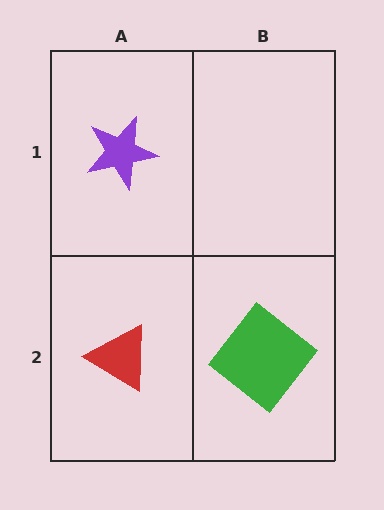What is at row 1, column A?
A purple star.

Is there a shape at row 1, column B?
No, that cell is empty.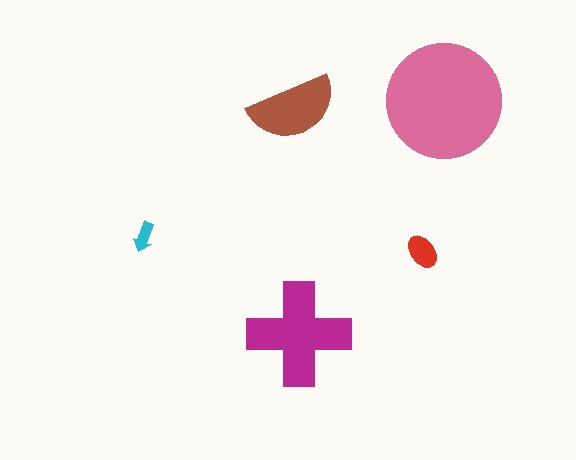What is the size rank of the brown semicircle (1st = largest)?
3rd.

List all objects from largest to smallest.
The pink circle, the magenta cross, the brown semicircle, the red ellipse, the cyan arrow.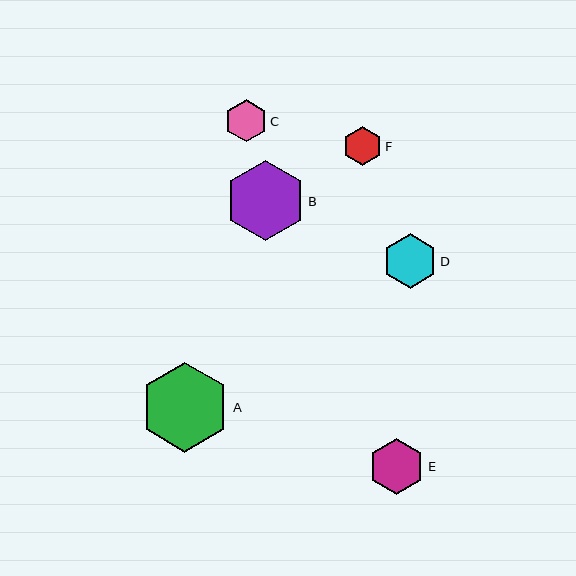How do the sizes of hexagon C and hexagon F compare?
Hexagon C and hexagon F are approximately the same size.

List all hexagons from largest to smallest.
From largest to smallest: A, B, E, D, C, F.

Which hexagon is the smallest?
Hexagon F is the smallest with a size of approximately 40 pixels.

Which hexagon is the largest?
Hexagon A is the largest with a size of approximately 90 pixels.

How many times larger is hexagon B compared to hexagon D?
Hexagon B is approximately 1.5 times the size of hexagon D.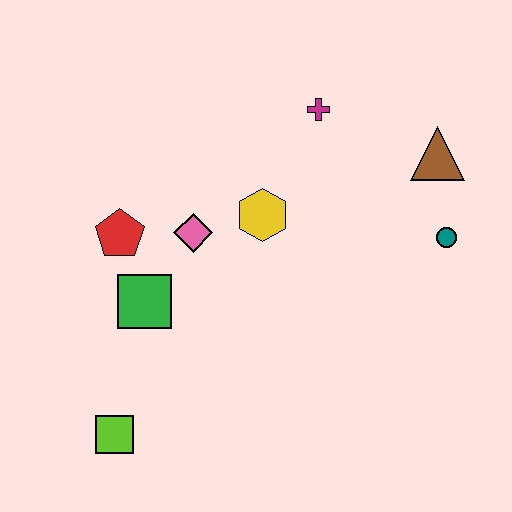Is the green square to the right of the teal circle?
No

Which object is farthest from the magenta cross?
The lime square is farthest from the magenta cross.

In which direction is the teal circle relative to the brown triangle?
The teal circle is below the brown triangle.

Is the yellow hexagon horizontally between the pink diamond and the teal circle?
Yes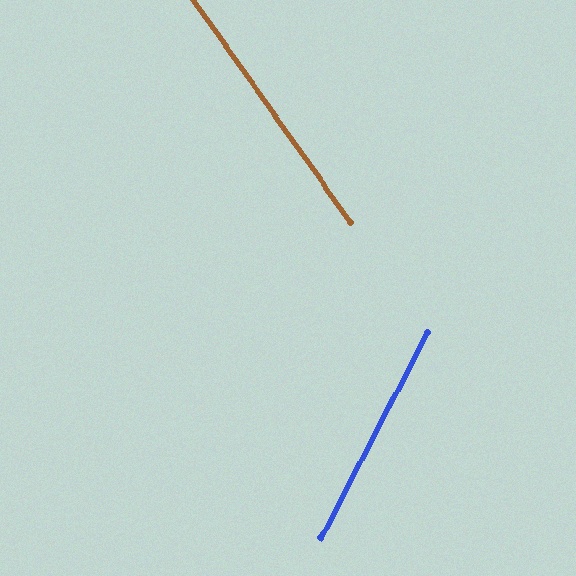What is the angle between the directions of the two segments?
Approximately 63 degrees.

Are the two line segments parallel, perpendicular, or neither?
Neither parallel nor perpendicular — they differ by about 63°.